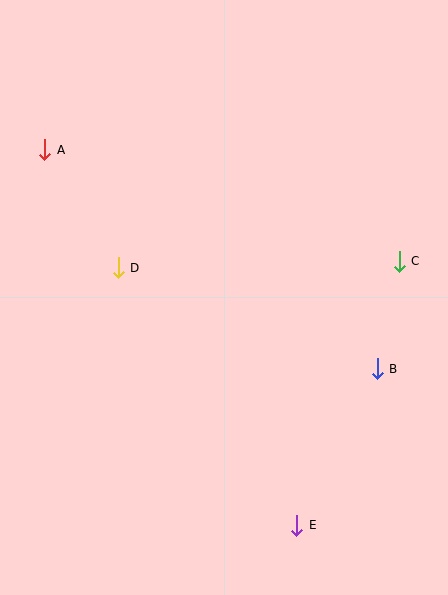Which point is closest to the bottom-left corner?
Point E is closest to the bottom-left corner.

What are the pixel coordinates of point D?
Point D is at (118, 268).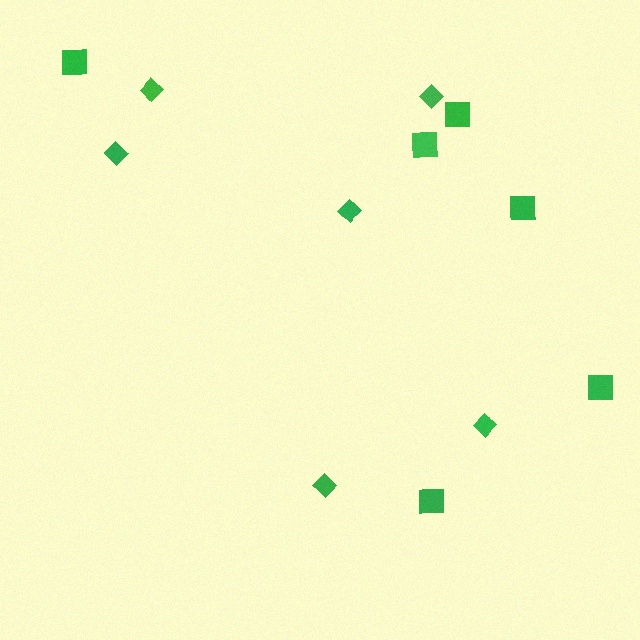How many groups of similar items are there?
There are 2 groups: one group of squares (6) and one group of diamonds (6).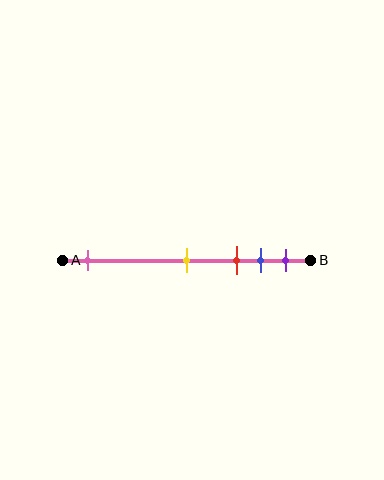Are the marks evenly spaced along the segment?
No, the marks are not evenly spaced.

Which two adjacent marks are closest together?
The blue and purple marks are the closest adjacent pair.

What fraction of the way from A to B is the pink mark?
The pink mark is approximately 10% (0.1) of the way from A to B.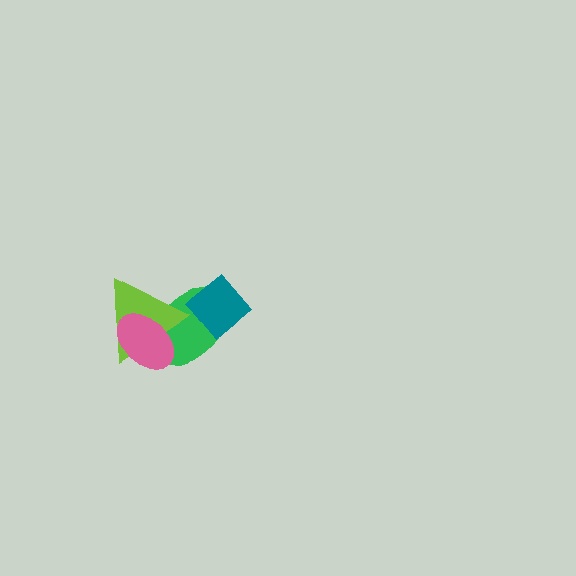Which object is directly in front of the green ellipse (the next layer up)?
The teal diamond is directly in front of the green ellipse.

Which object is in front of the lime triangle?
The pink ellipse is in front of the lime triangle.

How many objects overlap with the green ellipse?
3 objects overlap with the green ellipse.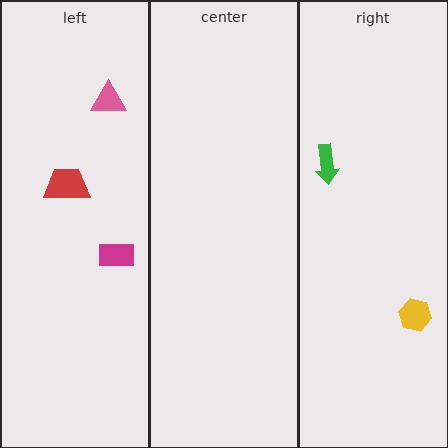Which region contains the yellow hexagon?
The right region.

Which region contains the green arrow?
The right region.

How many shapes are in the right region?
2.